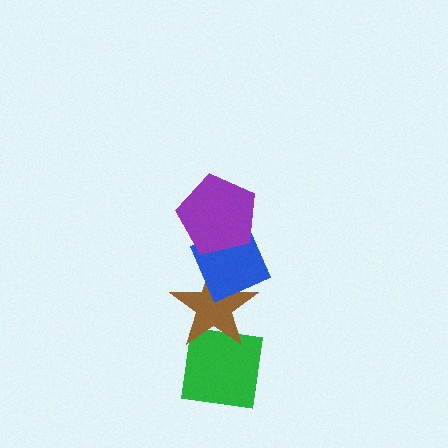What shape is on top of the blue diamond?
The purple pentagon is on top of the blue diamond.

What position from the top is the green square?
The green square is 4th from the top.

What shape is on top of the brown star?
The blue diamond is on top of the brown star.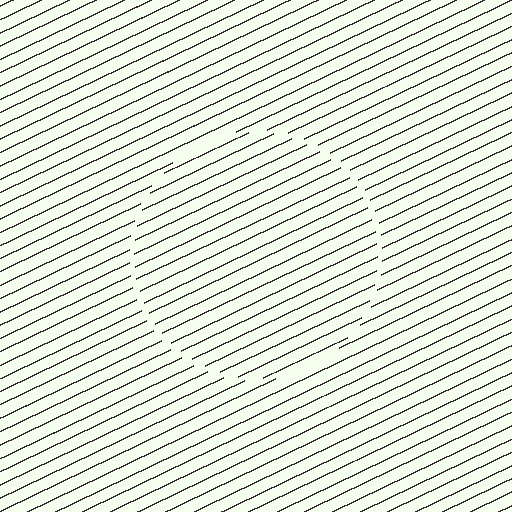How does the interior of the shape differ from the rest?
The interior of the shape contains the same grating, shifted by half a period — the contour is defined by the phase discontinuity where line-ends from the inner and outer gratings abut.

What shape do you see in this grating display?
An illusory circle. The interior of the shape contains the same grating, shifted by half a period — the contour is defined by the phase discontinuity where line-ends from the inner and outer gratings abut.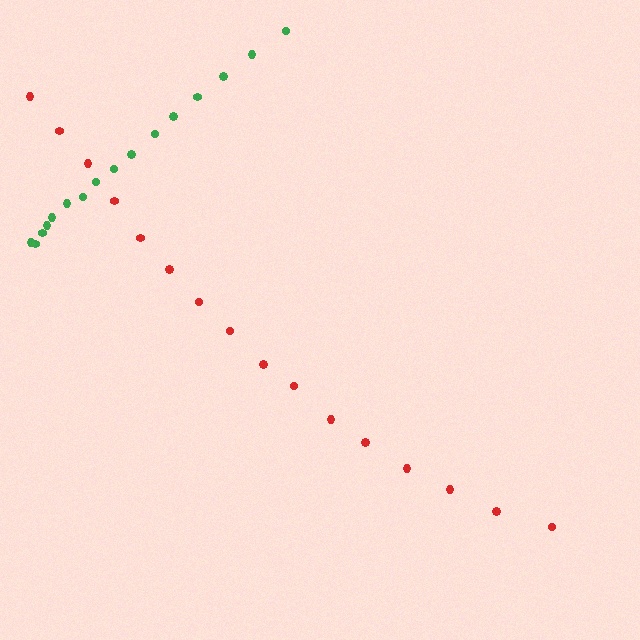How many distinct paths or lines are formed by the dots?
There are 2 distinct paths.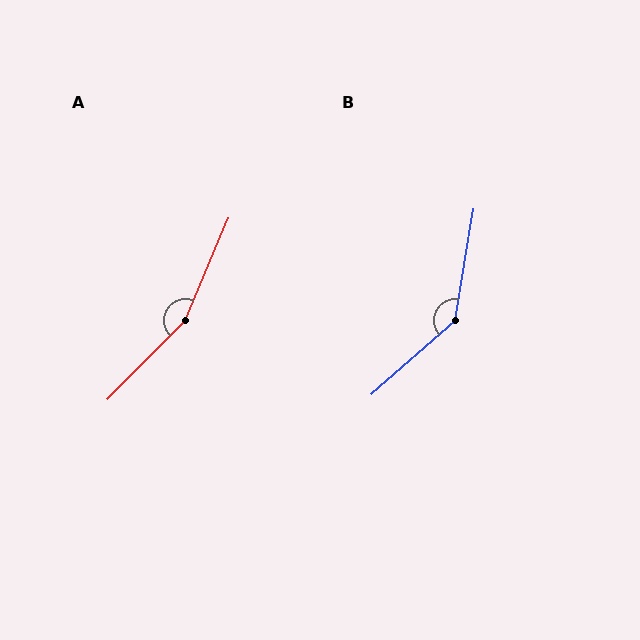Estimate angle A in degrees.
Approximately 158 degrees.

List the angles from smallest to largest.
B (141°), A (158°).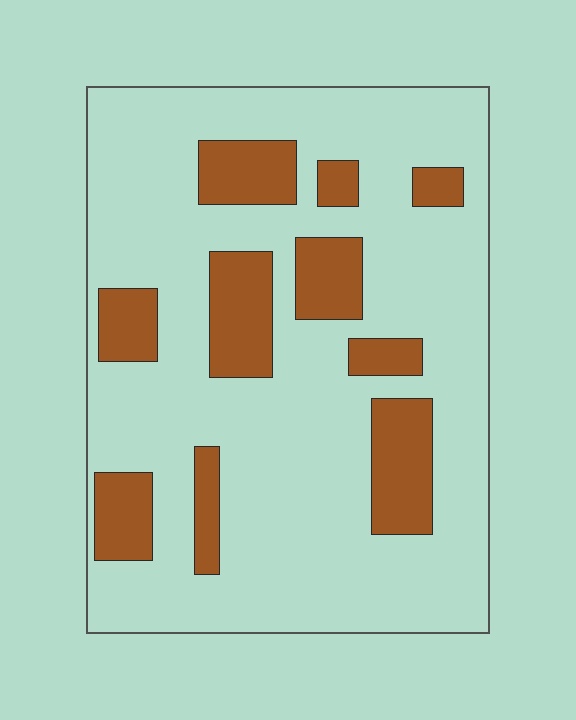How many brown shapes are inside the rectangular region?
10.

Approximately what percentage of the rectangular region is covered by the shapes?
Approximately 20%.